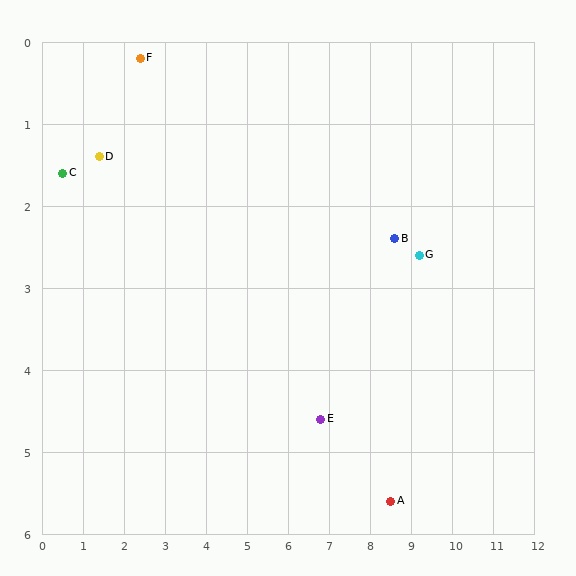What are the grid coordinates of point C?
Point C is at approximately (0.5, 1.6).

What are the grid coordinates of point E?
Point E is at approximately (6.8, 4.6).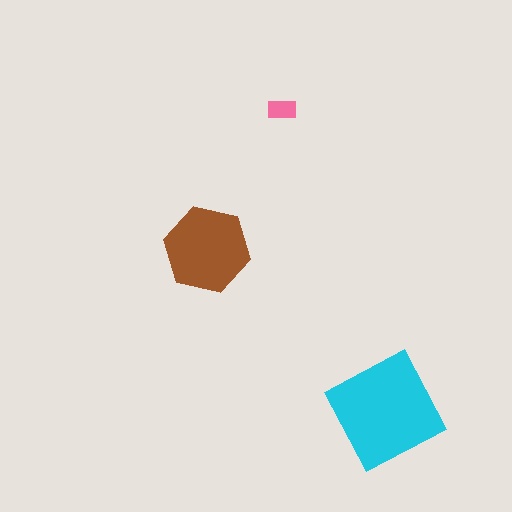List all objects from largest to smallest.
The cyan diamond, the brown hexagon, the pink rectangle.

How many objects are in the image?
There are 3 objects in the image.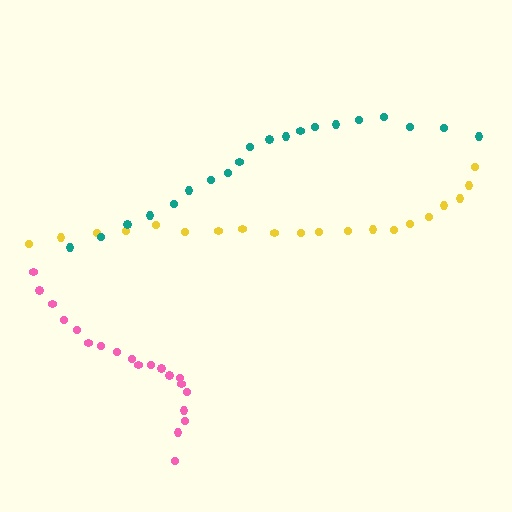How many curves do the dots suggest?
There are 3 distinct paths.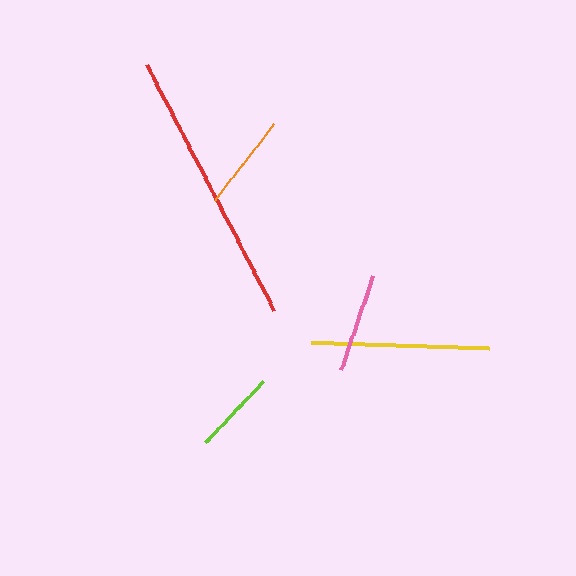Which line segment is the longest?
The red line is the longest at approximately 276 pixels.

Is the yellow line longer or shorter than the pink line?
The yellow line is longer than the pink line.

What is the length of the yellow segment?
The yellow segment is approximately 178 pixels long.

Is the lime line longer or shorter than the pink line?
The pink line is longer than the lime line.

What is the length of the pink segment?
The pink segment is approximately 100 pixels long.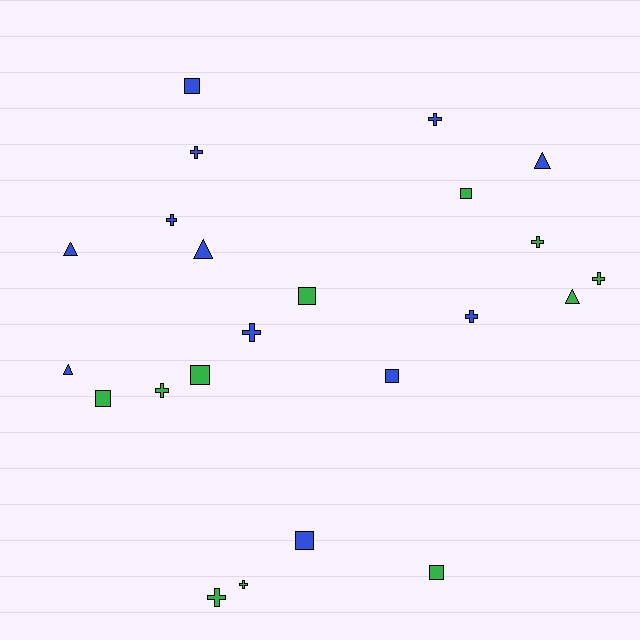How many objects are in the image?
There are 23 objects.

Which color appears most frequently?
Blue, with 12 objects.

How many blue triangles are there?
There are 4 blue triangles.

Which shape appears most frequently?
Cross, with 10 objects.